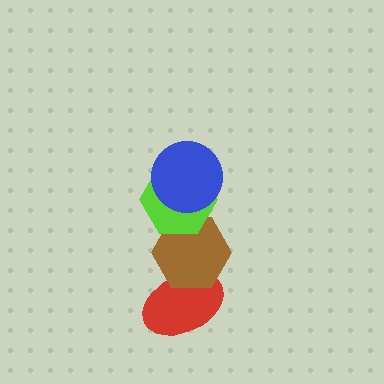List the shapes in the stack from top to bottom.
From top to bottom: the blue circle, the lime hexagon, the brown hexagon, the red ellipse.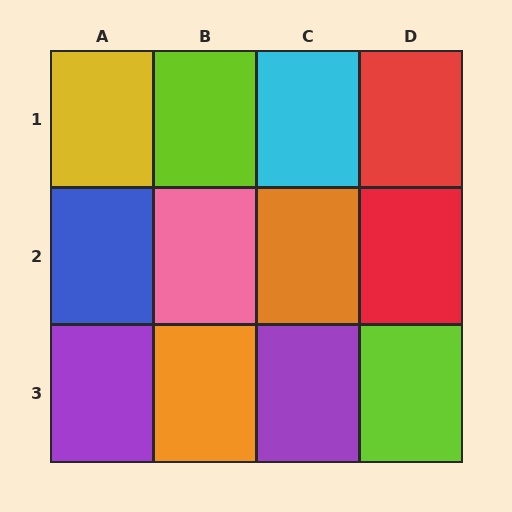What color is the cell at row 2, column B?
Pink.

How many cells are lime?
2 cells are lime.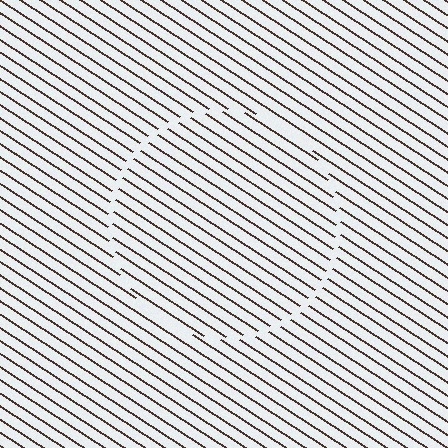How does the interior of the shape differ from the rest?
The interior of the shape contains the same grating, shifted by half a period — the contour is defined by the phase discontinuity where line-ends from the inner and outer gratings abut.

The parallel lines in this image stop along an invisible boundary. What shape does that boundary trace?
An illusory circle. The interior of the shape contains the same grating, shifted by half a period — the contour is defined by the phase discontinuity where line-ends from the inner and outer gratings abut.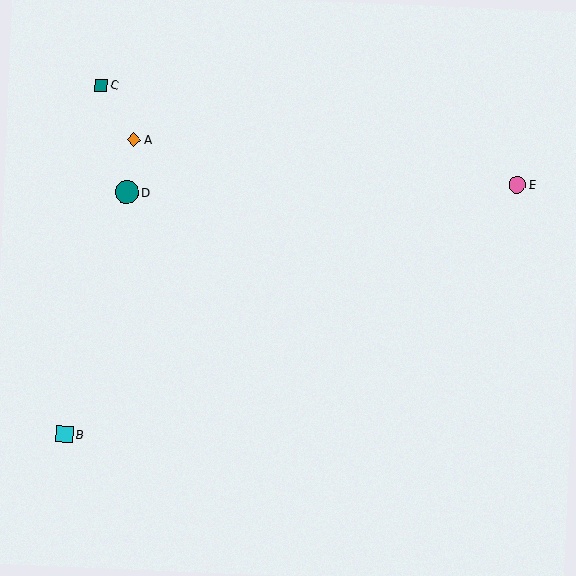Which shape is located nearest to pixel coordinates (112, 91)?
The teal square (labeled C) at (101, 85) is nearest to that location.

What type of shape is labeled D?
Shape D is a teal circle.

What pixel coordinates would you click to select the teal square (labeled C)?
Click at (101, 85) to select the teal square C.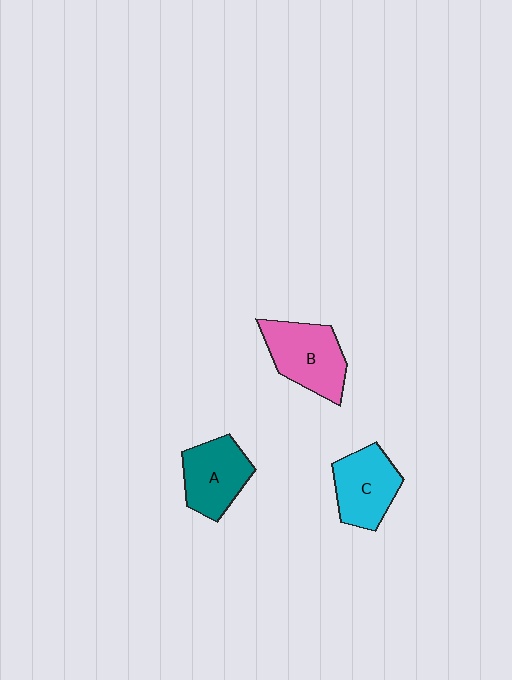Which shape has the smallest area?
Shape C (cyan).